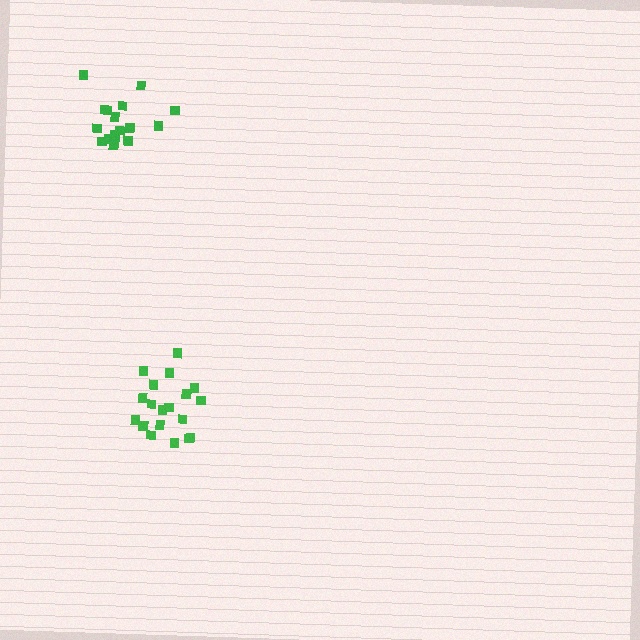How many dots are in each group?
Group 1: 19 dots, Group 2: 19 dots (38 total).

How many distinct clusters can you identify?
There are 2 distinct clusters.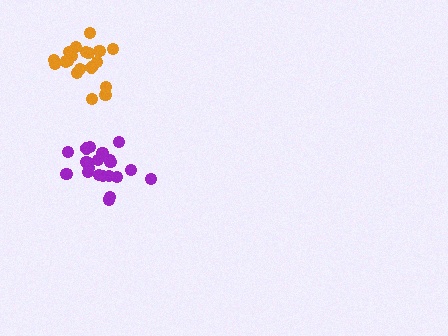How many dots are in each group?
Group 1: 19 dots, Group 2: 20 dots (39 total).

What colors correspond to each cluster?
The clusters are colored: orange, purple.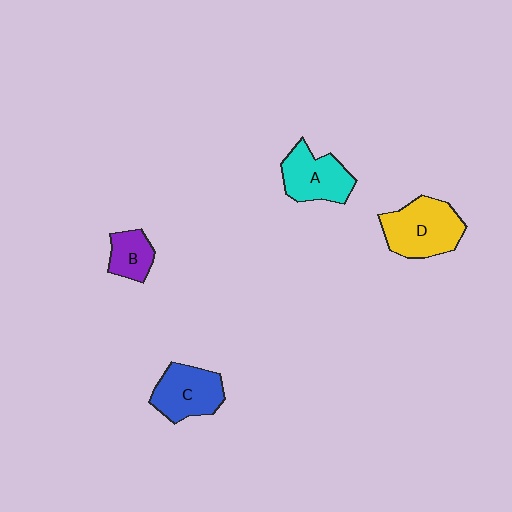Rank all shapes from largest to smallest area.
From largest to smallest: D (yellow), C (blue), A (cyan), B (purple).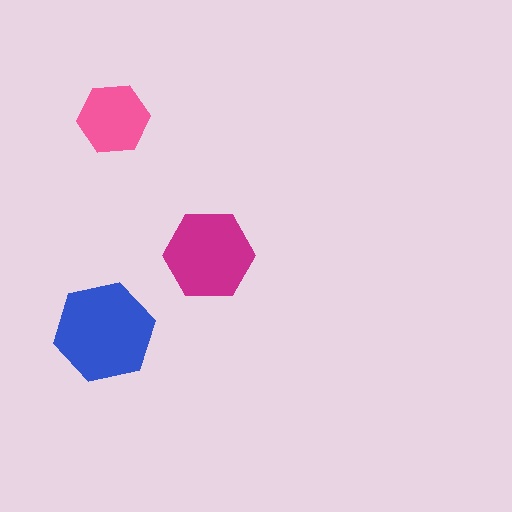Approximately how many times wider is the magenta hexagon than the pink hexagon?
About 1.5 times wider.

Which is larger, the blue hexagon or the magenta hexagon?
The blue one.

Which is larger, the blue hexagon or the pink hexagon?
The blue one.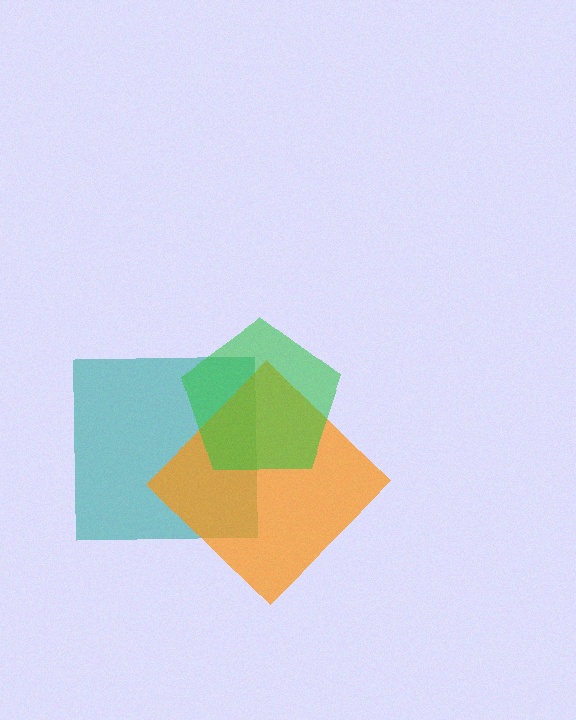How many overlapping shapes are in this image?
There are 3 overlapping shapes in the image.